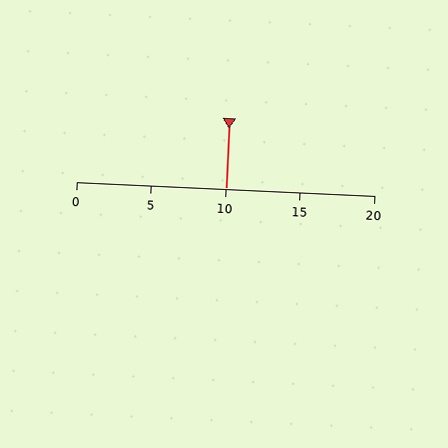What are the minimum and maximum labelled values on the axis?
The axis runs from 0 to 20.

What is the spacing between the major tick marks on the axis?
The major ticks are spaced 5 apart.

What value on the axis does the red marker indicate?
The marker indicates approximately 10.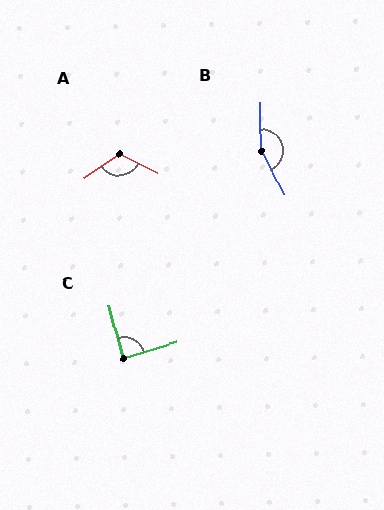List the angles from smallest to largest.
C (88°), A (119°), B (153°).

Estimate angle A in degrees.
Approximately 119 degrees.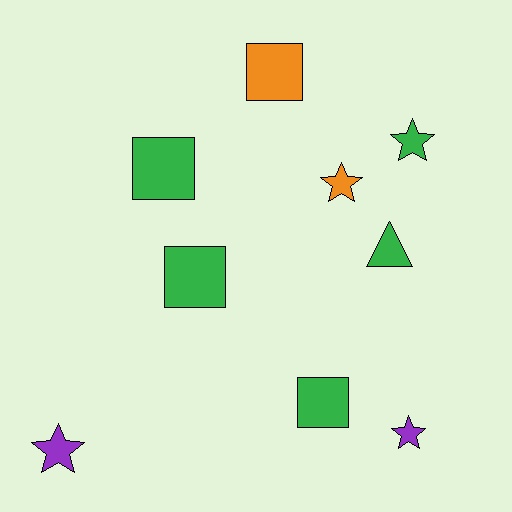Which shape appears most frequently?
Star, with 4 objects.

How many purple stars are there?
There are 2 purple stars.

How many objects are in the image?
There are 9 objects.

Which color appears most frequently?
Green, with 5 objects.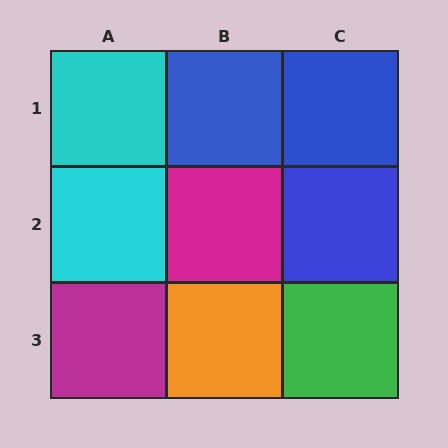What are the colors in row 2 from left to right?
Cyan, magenta, blue.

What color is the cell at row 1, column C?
Blue.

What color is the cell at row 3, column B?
Orange.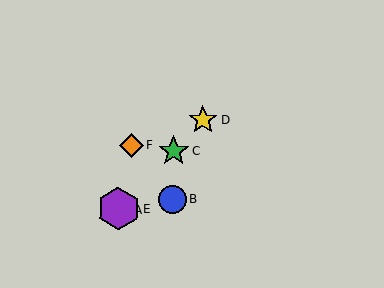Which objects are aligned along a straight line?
Objects A, C, D, E are aligned along a straight line.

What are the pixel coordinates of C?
Object C is at (174, 151).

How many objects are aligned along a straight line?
4 objects (A, C, D, E) are aligned along a straight line.